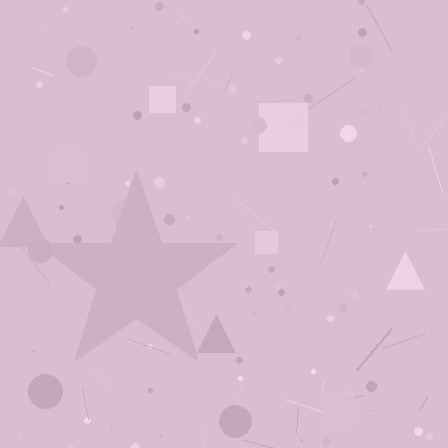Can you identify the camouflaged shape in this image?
The camouflaged shape is a star.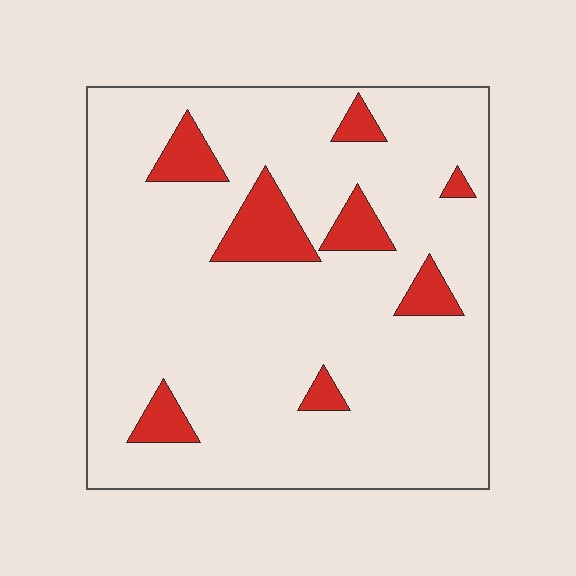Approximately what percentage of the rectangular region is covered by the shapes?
Approximately 10%.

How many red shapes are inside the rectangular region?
8.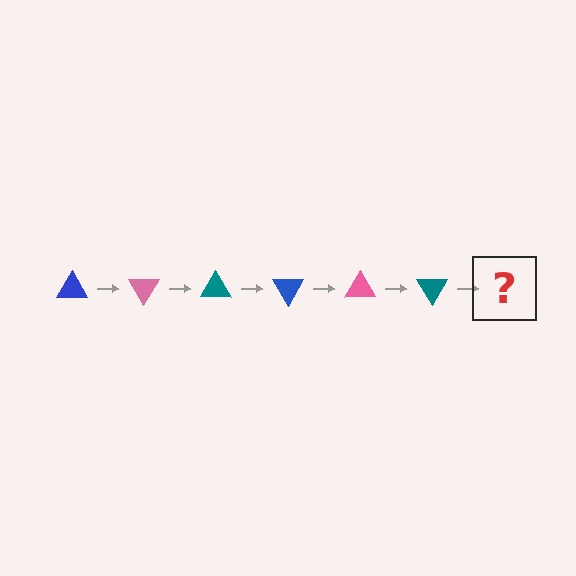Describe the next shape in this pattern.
It should be a blue triangle, rotated 360 degrees from the start.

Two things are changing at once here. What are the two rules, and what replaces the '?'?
The two rules are that it rotates 60 degrees each step and the color cycles through blue, pink, and teal. The '?' should be a blue triangle, rotated 360 degrees from the start.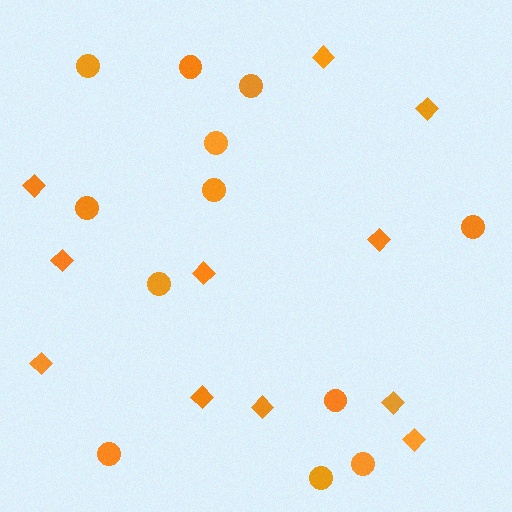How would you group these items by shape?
There are 2 groups: one group of circles (12) and one group of diamonds (11).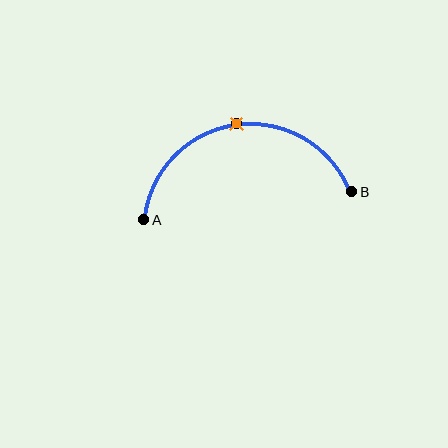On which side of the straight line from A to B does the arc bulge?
The arc bulges above the straight line connecting A and B.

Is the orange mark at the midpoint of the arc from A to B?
Yes. The orange mark lies on the arc at equal arc-length from both A and B — it is the arc midpoint.